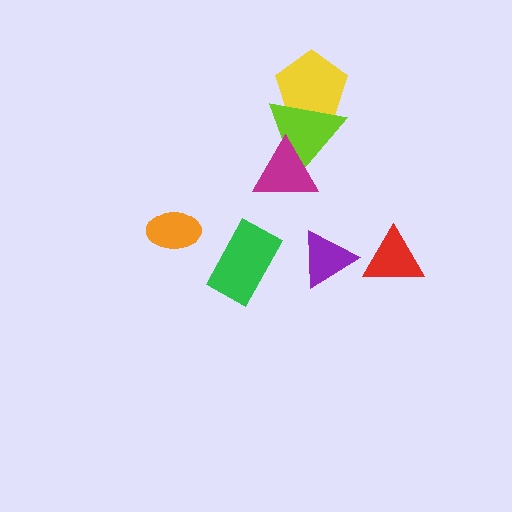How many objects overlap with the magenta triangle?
1 object overlaps with the magenta triangle.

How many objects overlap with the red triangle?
0 objects overlap with the red triangle.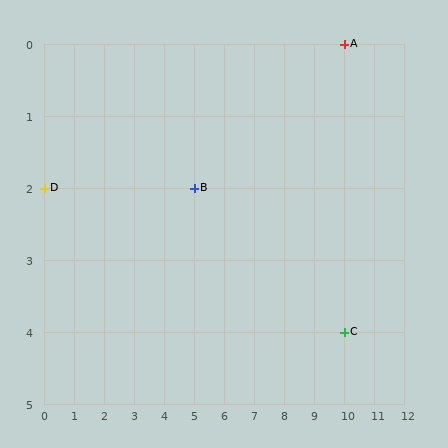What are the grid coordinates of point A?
Point A is at grid coordinates (10, 0).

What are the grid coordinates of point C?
Point C is at grid coordinates (10, 4).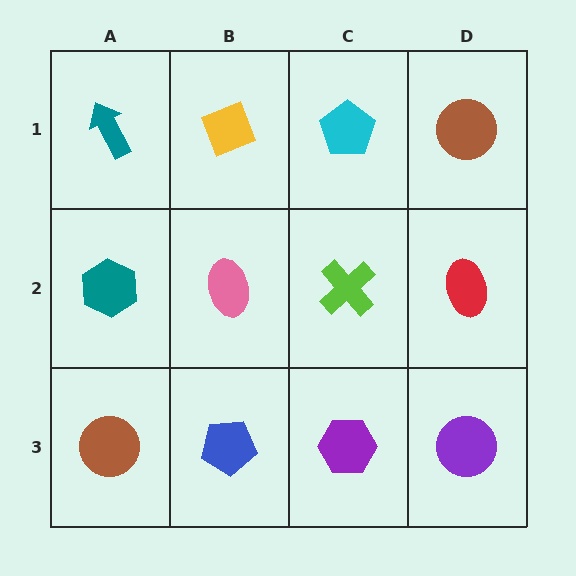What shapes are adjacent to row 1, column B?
A pink ellipse (row 2, column B), a teal arrow (row 1, column A), a cyan pentagon (row 1, column C).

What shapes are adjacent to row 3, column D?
A red ellipse (row 2, column D), a purple hexagon (row 3, column C).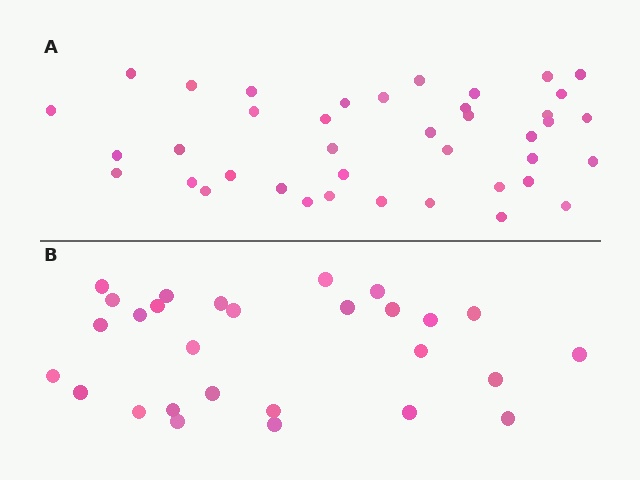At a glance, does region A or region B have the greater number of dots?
Region A (the top region) has more dots.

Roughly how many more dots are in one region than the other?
Region A has roughly 12 or so more dots than region B.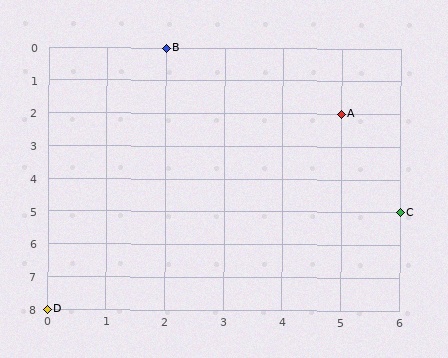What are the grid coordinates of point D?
Point D is at grid coordinates (0, 8).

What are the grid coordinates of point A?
Point A is at grid coordinates (5, 2).